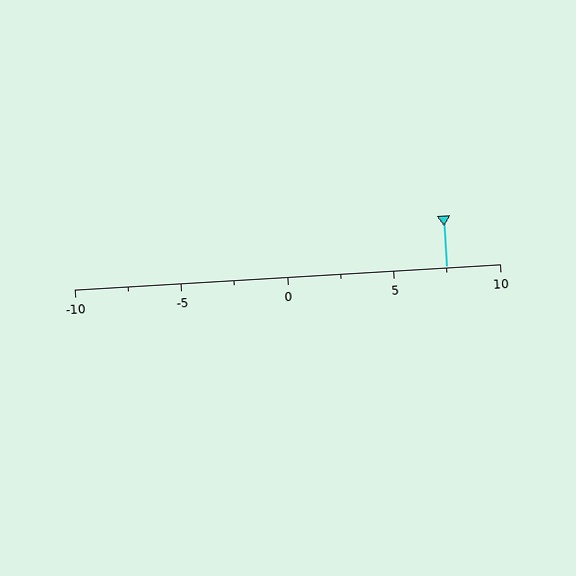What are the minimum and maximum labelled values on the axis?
The axis runs from -10 to 10.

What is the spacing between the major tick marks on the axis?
The major ticks are spaced 5 apart.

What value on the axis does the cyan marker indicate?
The marker indicates approximately 7.5.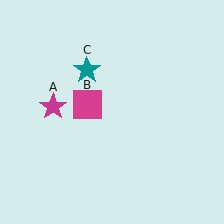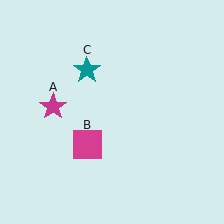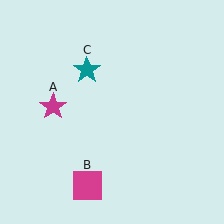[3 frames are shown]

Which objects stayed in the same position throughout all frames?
Magenta star (object A) and teal star (object C) remained stationary.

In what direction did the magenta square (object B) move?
The magenta square (object B) moved down.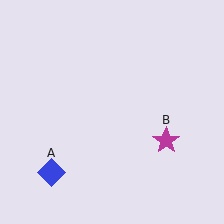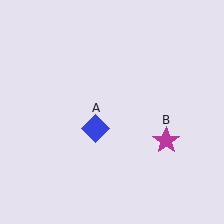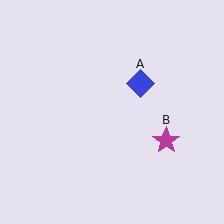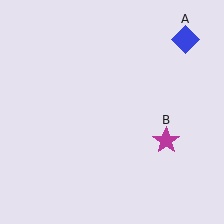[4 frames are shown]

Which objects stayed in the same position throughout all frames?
Magenta star (object B) remained stationary.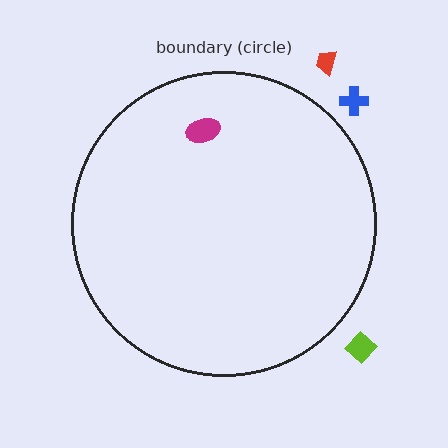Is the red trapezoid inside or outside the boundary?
Outside.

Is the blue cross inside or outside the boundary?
Outside.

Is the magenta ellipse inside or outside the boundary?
Inside.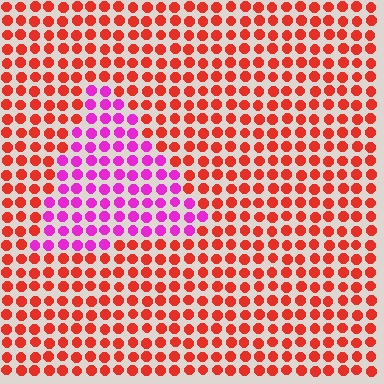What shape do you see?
I see a triangle.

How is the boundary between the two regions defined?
The boundary is defined purely by a slight shift in hue (about 57 degrees). Spacing, size, and orientation are identical on both sides.